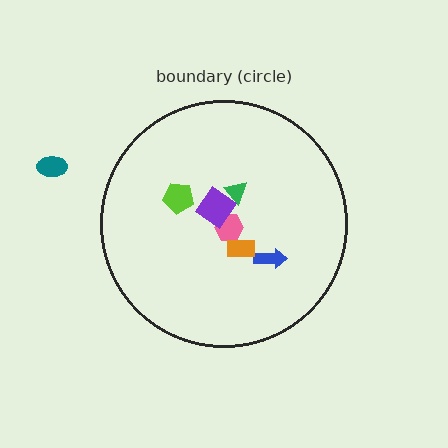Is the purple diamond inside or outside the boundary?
Inside.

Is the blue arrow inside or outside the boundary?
Inside.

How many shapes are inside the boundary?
6 inside, 1 outside.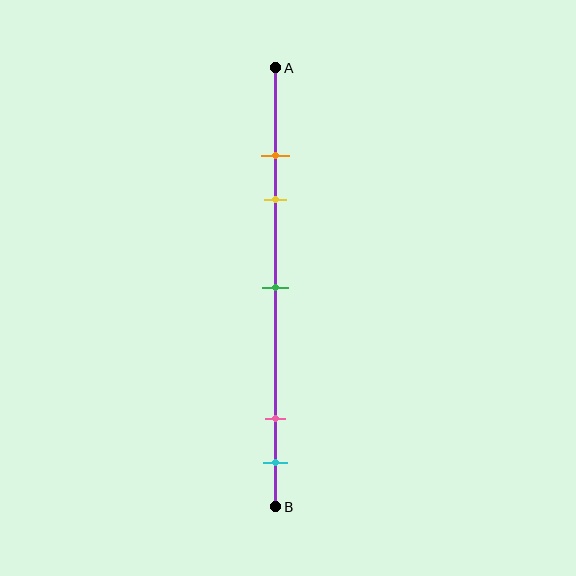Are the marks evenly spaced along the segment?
No, the marks are not evenly spaced.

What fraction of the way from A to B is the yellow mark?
The yellow mark is approximately 30% (0.3) of the way from A to B.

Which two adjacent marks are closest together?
The orange and yellow marks are the closest adjacent pair.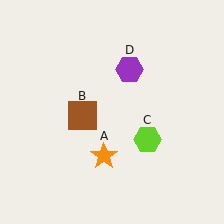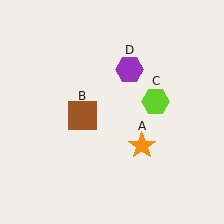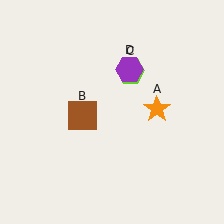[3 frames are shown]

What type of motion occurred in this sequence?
The orange star (object A), lime hexagon (object C) rotated counterclockwise around the center of the scene.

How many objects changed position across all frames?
2 objects changed position: orange star (object A), lime hexagon (object C).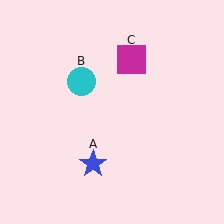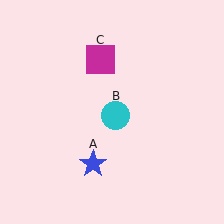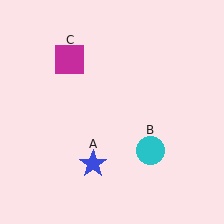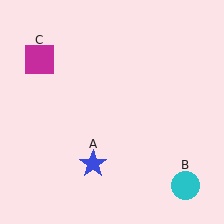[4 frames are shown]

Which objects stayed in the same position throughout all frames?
Blue star (object A) remained stationary.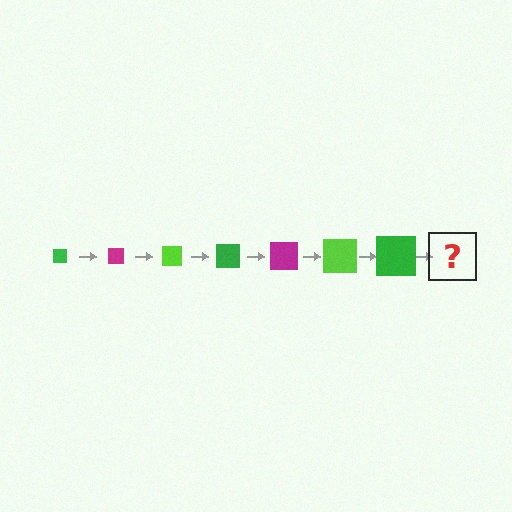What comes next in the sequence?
The next element should be a magenta square, larger than the previous one.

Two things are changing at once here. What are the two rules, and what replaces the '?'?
The two rules are that the square grows larger each step and the color cycles through green, magenta, and lime. The '?' should be a magenta square, larger than the previous one.